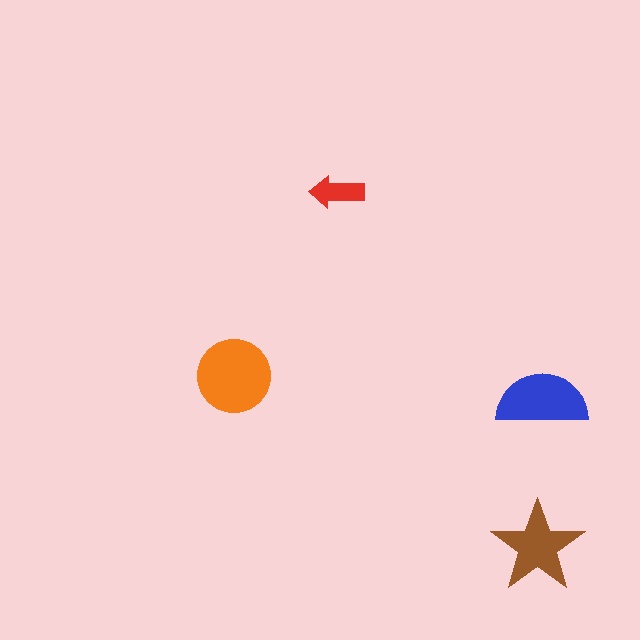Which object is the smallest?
The red arrow.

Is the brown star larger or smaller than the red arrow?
Larger.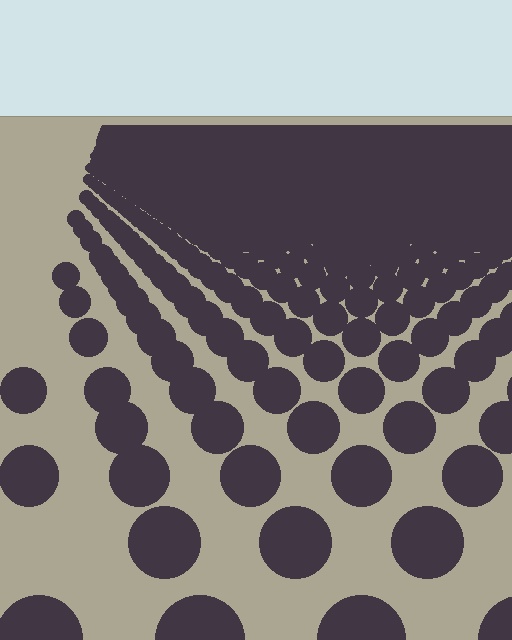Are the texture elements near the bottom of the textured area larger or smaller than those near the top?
Larger. Near the bottom, elements are closer to the viewer and appear at a bigger on-screen size.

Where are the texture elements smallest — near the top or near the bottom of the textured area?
Near the top.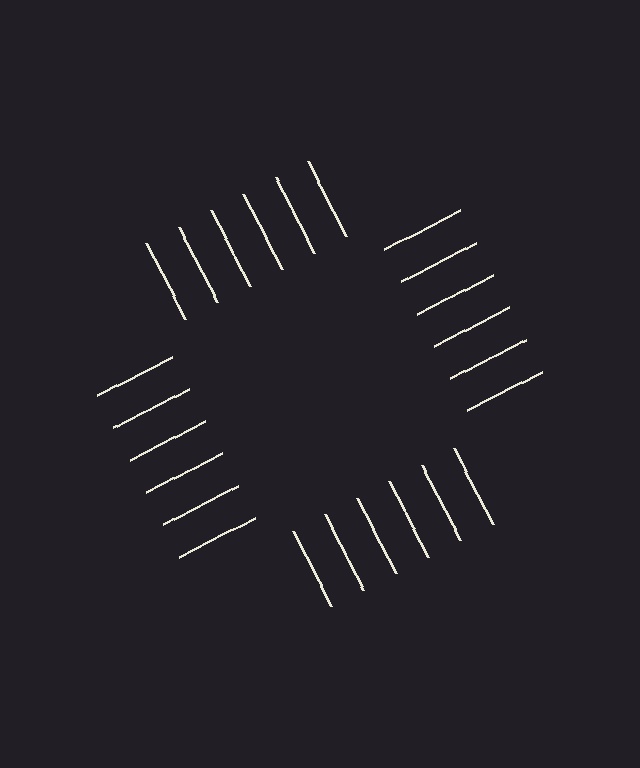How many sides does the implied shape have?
4 sides — the line-ends trace a square.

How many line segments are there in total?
24 — 6 along each of the 4 edges.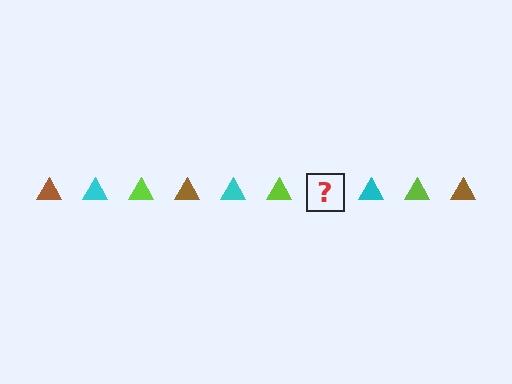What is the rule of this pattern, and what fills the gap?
The rule is that the pattern cycles through brown, cyan, lime triangles. The gap should be filled with a brown triangle.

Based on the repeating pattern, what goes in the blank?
The blank should be a brown triangle.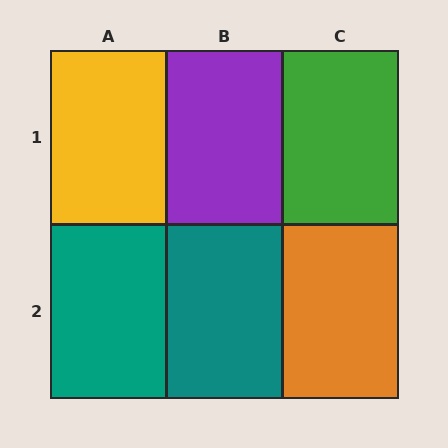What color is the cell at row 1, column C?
Green.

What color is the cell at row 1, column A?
Yellow.